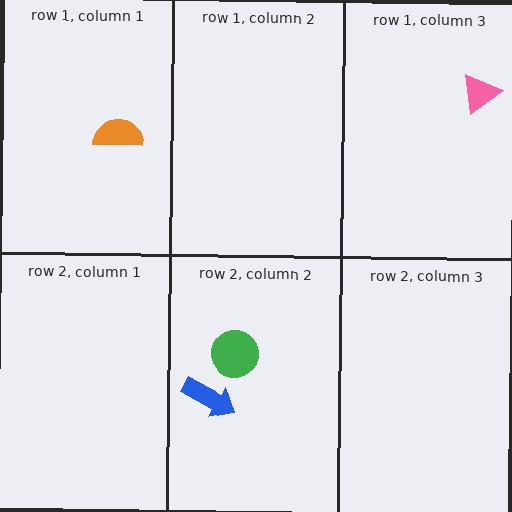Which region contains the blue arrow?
The row 2, column 2 region.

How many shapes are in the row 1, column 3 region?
1.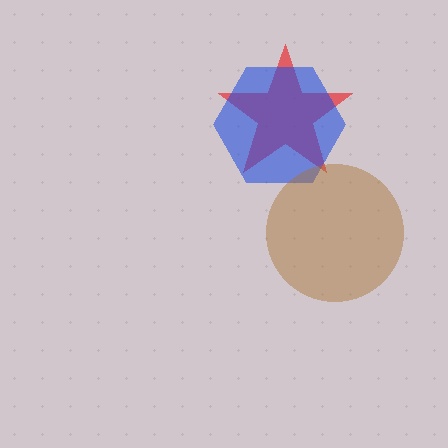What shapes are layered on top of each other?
The layered shapes are: a red star, a blue hexagon, a brown circle.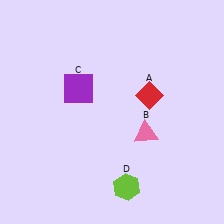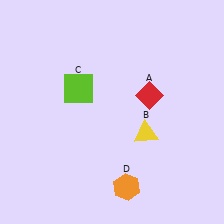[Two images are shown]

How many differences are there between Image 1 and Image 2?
There are 3 differences between the two images.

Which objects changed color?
B changed from pink to yellow. C changed from purple to lime. D changed from lime to orange.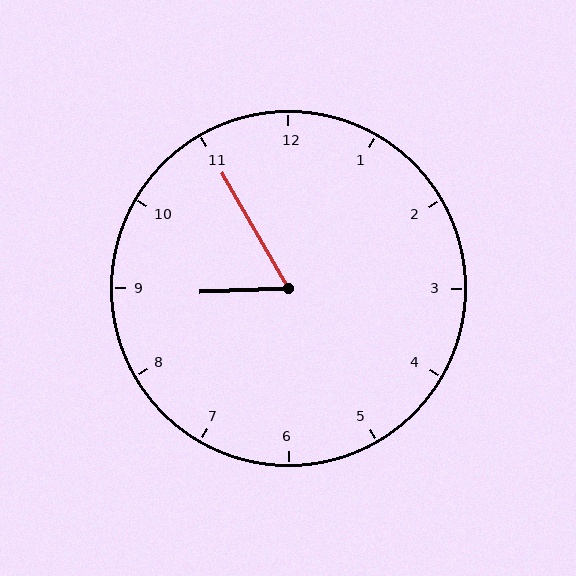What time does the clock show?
8:55.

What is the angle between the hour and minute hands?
Approximately 62 degrees.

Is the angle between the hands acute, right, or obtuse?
It is acute.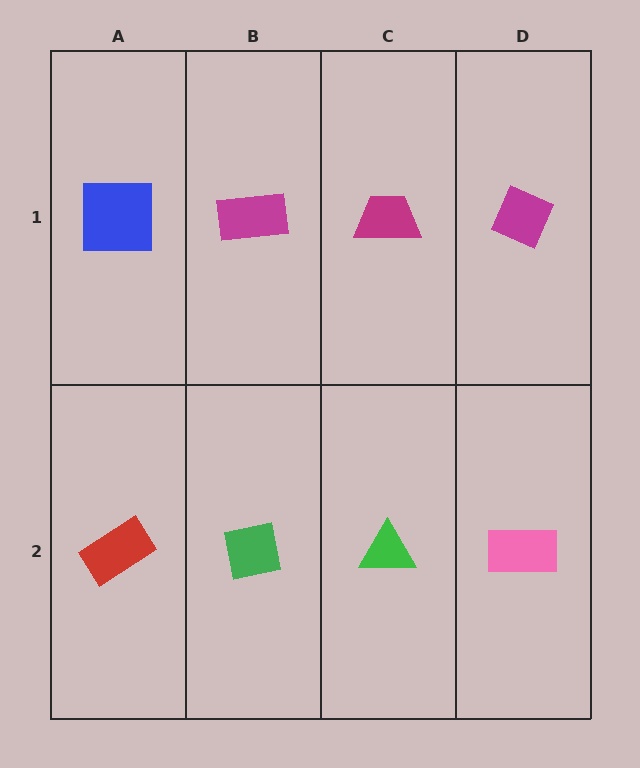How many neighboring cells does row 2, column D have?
2.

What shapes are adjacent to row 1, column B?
A green square (row 2, column B), a blue square (row 1, column A), a magenta trapezoid (row 1, column C).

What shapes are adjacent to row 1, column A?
A red rectangle (row 2, column A), a magenta rectangle (row 1, column B).